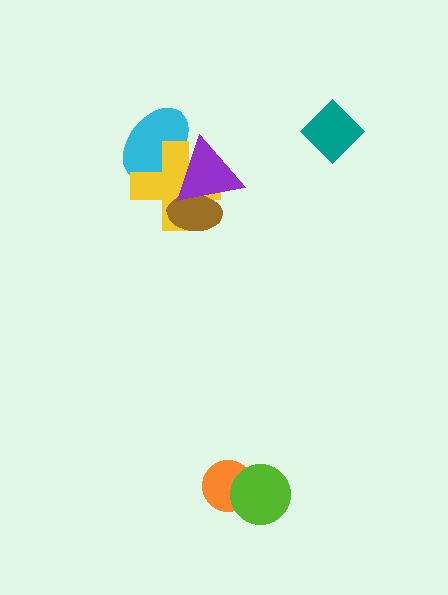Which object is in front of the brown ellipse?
The purple triangle is in front of the brown ellipse.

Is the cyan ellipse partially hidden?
Yes, it is partially covered by another shape.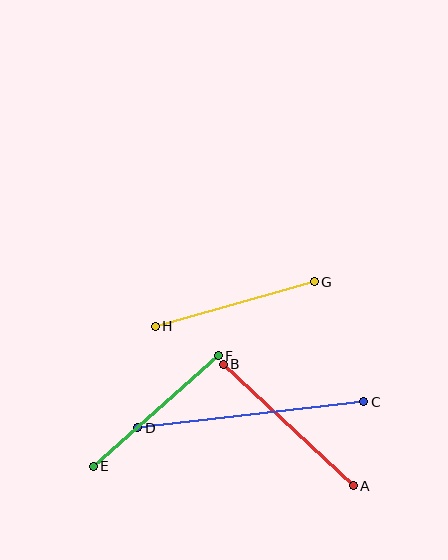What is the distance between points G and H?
The distance is approximately 165 pixels.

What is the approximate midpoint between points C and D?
The midpoint is at approximately (251, 415) pixels.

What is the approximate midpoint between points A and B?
The midpoint is at approximately (288, 425) pixels.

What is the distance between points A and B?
The distance is approximately 178 pixels.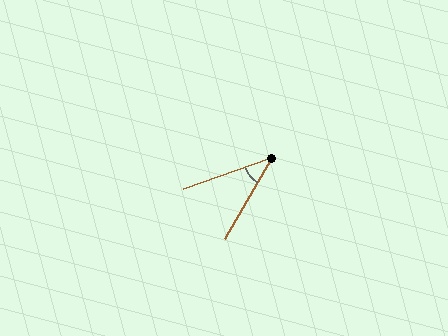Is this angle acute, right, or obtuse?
It is acute.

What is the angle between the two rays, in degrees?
Approximately 41 degrees.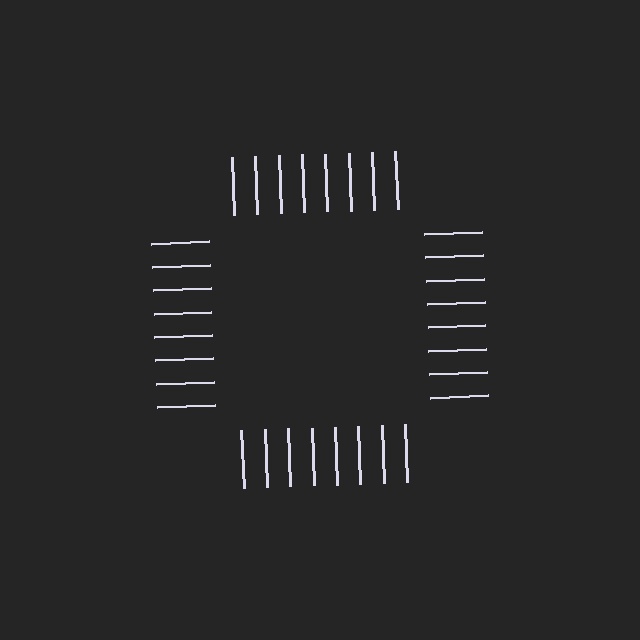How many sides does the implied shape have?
4 sides — the line-ends trace a square.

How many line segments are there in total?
32 — 8 along each of the 4 edges.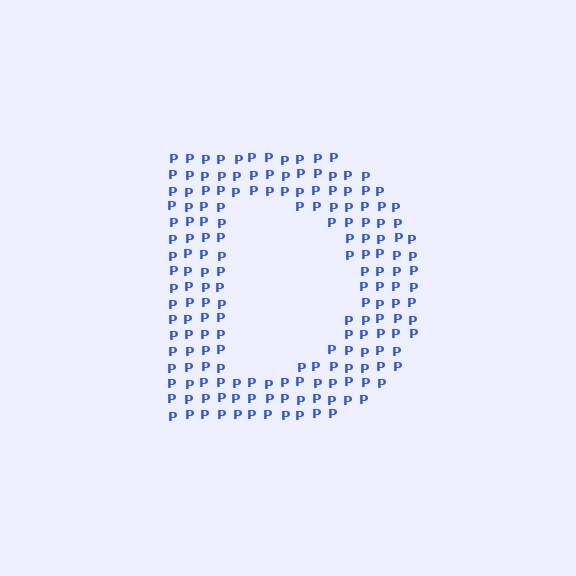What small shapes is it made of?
It is made of small letter P's.